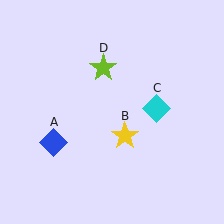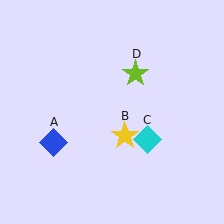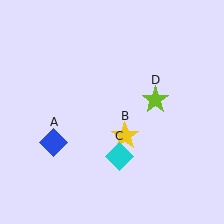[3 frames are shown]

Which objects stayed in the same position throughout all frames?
Blue diamond (object A) and yellow star (object B) remained stationary.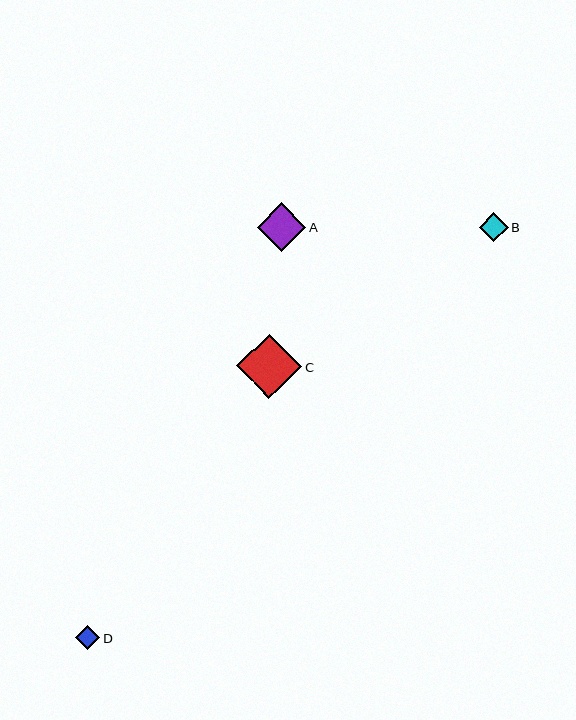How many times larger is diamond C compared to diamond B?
Diamond C is approximately 2.2 times the size of diamond B.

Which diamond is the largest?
Diamond C is the largest with a size of approximately 65 pixels.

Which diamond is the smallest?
Diamond D is the smallest with a size of approximately 24 pixels.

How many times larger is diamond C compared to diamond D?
Diamond C is approximately 2.7 times the size of diamond D.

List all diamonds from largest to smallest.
From largest to smallest: C, A, B, D.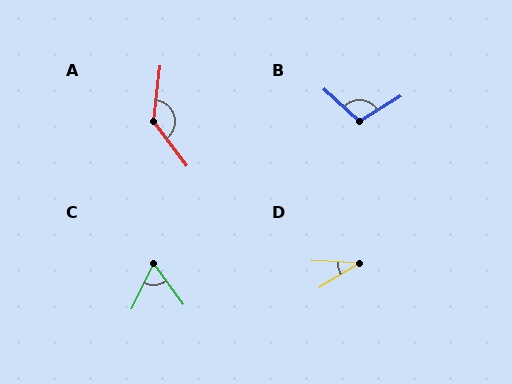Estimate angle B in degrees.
Approximately 106 degrees.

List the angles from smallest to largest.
D (34°), C (62°), B (106°), A (136°).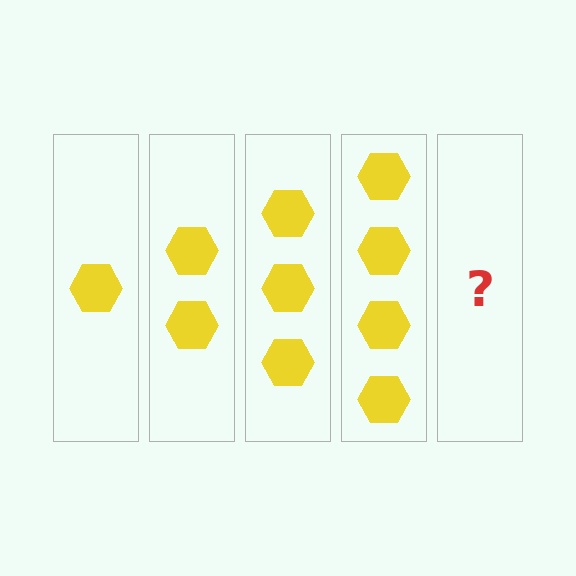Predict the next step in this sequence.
The next step is 5 hexagons.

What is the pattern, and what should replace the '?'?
The pattern is that each step adds one more hexagon. The '?' should be 5 hexagons.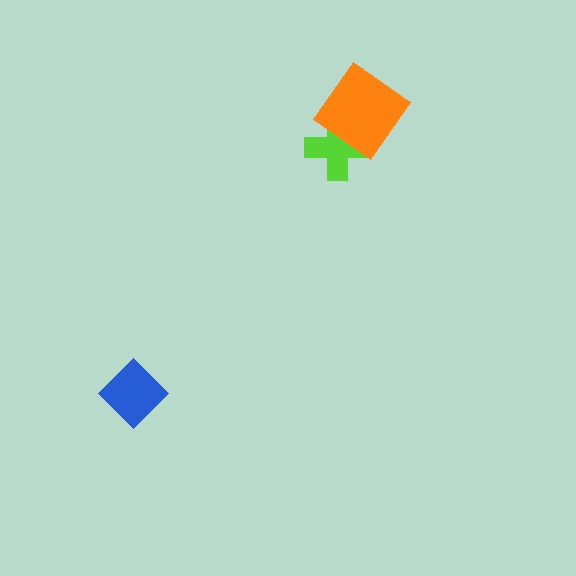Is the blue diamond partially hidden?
No, no other shape covers it.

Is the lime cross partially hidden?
Yes, it is partially covered by another shape.